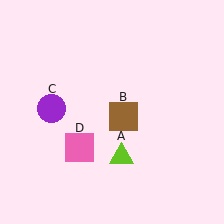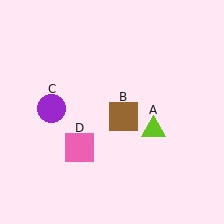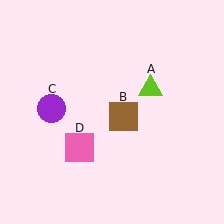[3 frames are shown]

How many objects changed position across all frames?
1 object changed position: lime triangle (object A).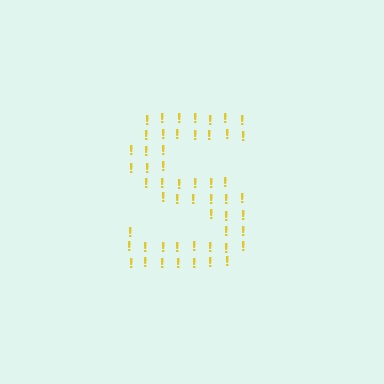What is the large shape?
The large shape is the letter S.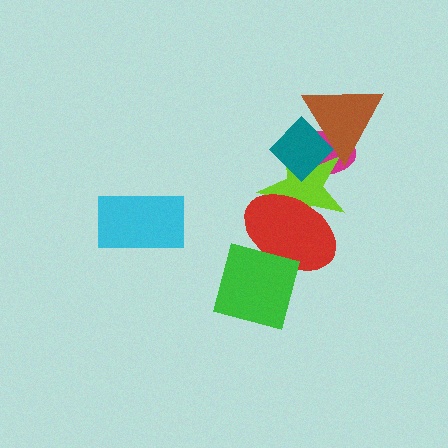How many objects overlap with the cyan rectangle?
0 objects overlap with the cyan rectangle.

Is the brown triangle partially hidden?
Yes, it is partially covered by another shape.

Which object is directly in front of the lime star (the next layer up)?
The red ellipse is directly in front of the lime star.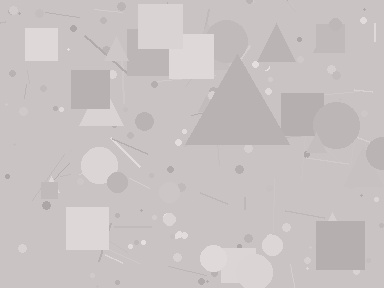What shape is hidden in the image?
A triangle is hidden in the image.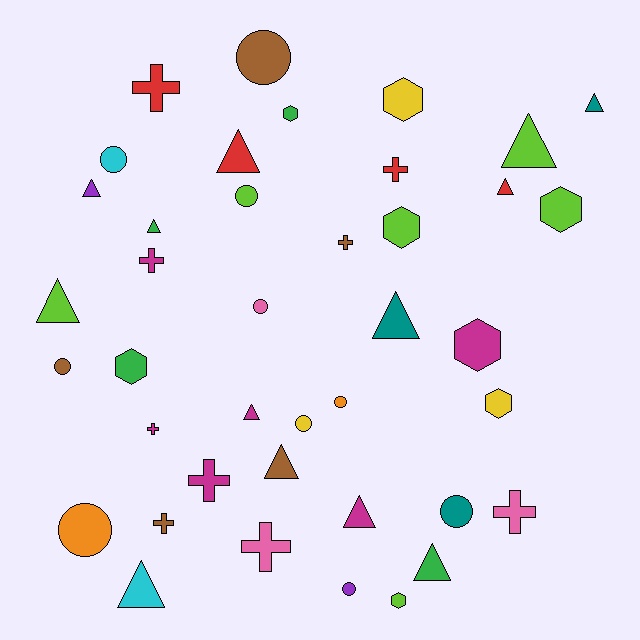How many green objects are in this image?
There are 4 green objects.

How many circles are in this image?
There are 10 circles.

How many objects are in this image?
There are 40 objects.